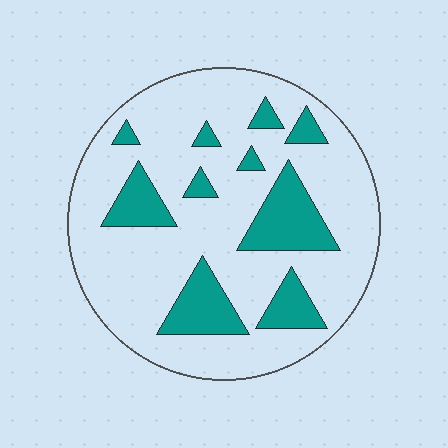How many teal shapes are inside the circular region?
10.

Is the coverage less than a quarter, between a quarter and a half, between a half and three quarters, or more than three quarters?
Less than a quarter.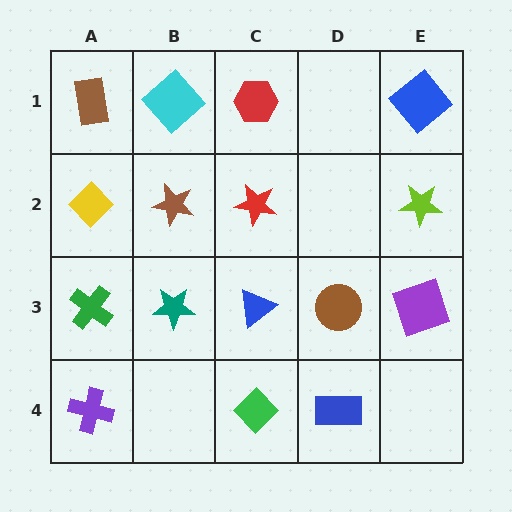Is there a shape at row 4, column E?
No, that cell is empty.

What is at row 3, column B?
A teal star.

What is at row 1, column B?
A cyan diamond.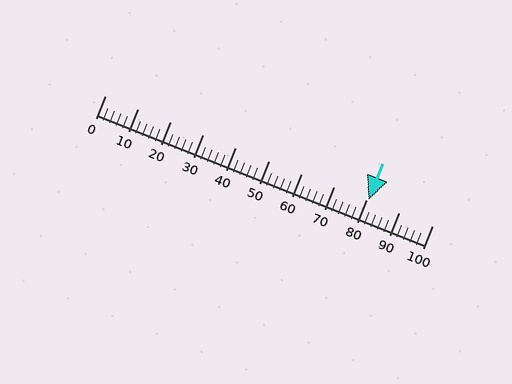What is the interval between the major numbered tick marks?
The major tick marks are spaced 10 units apart.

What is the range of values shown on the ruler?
The ruler shows values from 0 to 100.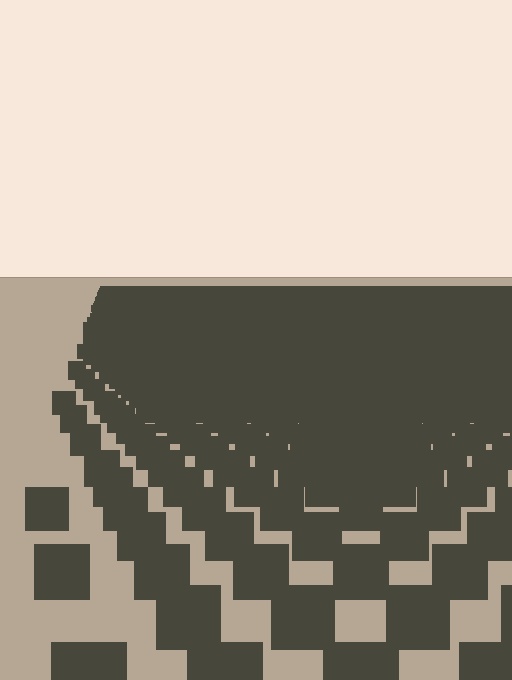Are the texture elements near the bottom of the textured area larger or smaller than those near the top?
Larger. Near the bottom, elements are closer to the viewer and appear at a bigger on-screen size.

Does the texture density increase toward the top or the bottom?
Density increases toward the top.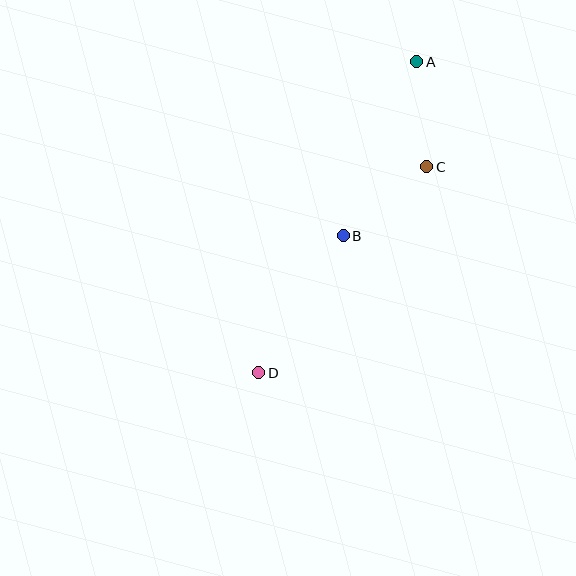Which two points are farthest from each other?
Points A and D are farthest from each other.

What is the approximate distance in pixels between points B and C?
The distance between B and C is approximately 109 pixels.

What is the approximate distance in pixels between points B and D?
The distance between B and D is approximately 161 pixels.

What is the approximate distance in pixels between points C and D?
The distance between C and D is approximately 266 pixels.